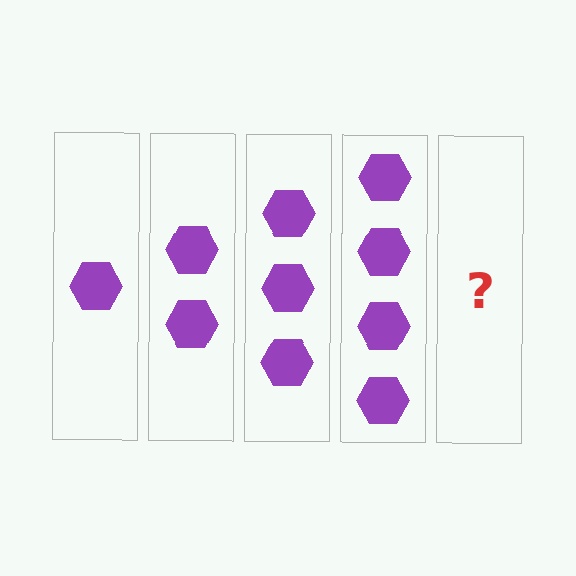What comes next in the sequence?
The next element should be 5 hexagons.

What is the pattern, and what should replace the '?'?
The pattern is that each step adds one more hexagon. The '?' should be 5 hexagons.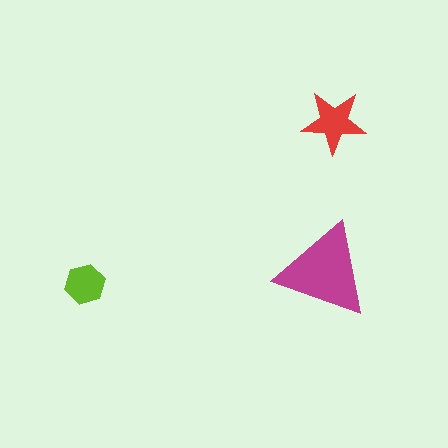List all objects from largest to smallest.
The magenta triangle, the red star, the lime hexagon.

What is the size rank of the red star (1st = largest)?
2nd.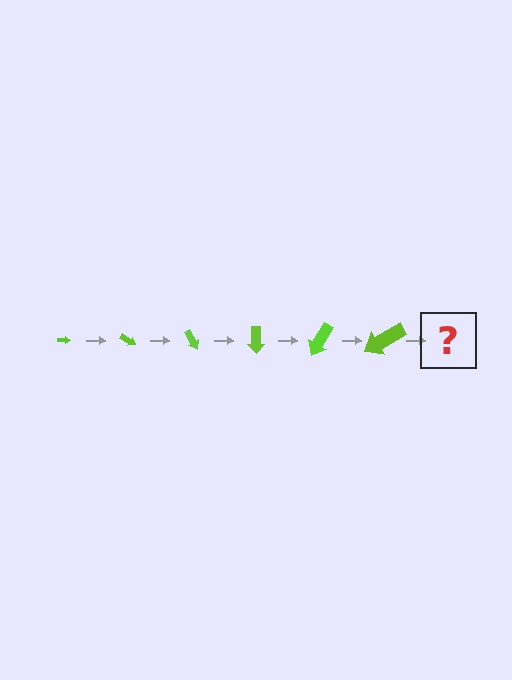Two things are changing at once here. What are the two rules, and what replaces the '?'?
The two rules are that the arrow grows larger each step and it rotates 30 degrees each step. The '?' should be an arrow, larger than the previous one and rotated 180 degrees from the start.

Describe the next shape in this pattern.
It should be an arrow, larger than the previous one and rotated 180 degrees from the start.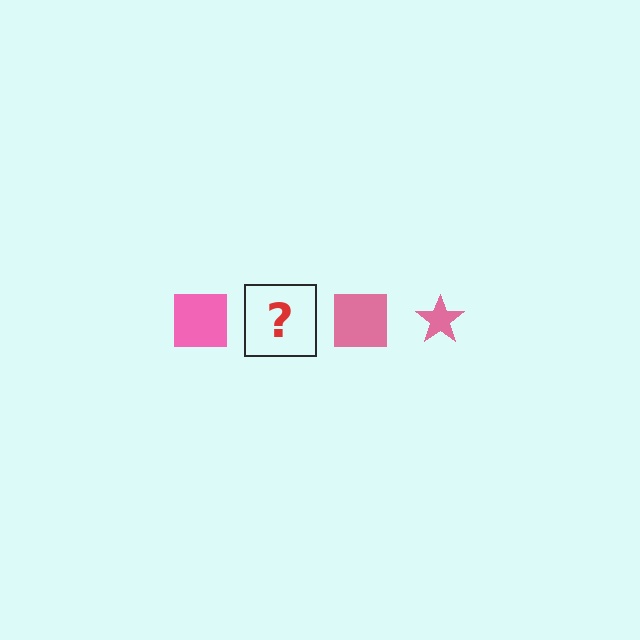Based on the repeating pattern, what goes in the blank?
The blank should be a pink star.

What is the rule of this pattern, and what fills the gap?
The rule is that the pattern cycles through square, star shapes in pink. The gap should be filled with a pink star.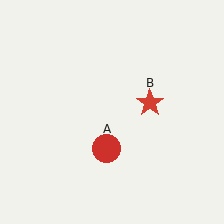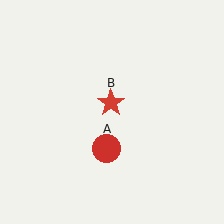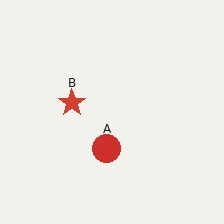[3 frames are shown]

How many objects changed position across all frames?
1 object changed position: red star (object B).